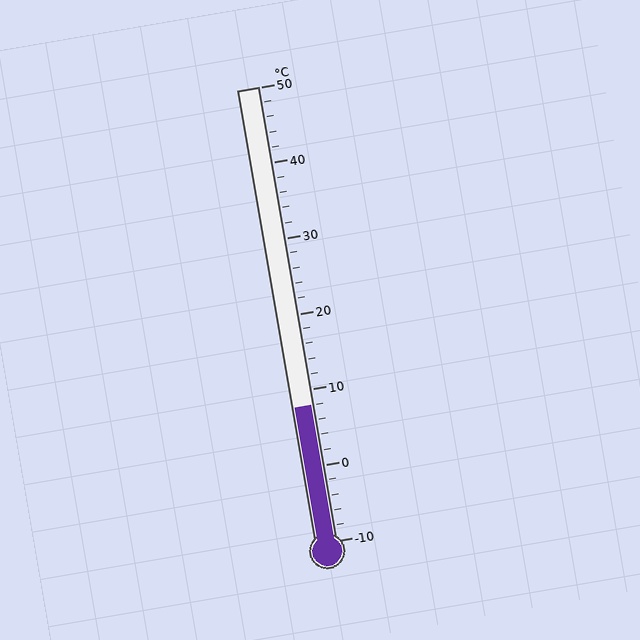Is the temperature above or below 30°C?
The temperature is below 30°C.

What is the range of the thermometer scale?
The thermometer scale ranges from -10°C to 50°C.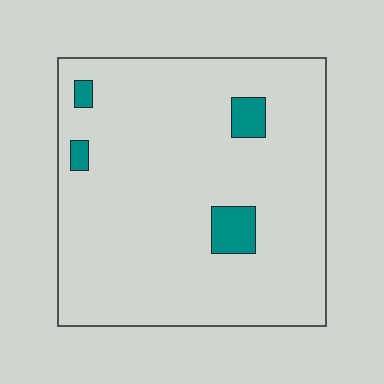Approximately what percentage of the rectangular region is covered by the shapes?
Approximately 5%.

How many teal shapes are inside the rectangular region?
4.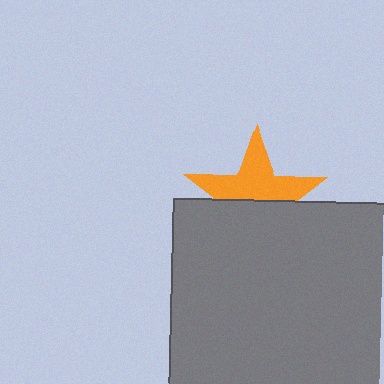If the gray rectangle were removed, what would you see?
You would see the complete orange star.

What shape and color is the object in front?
The object in front is a gray rectangle.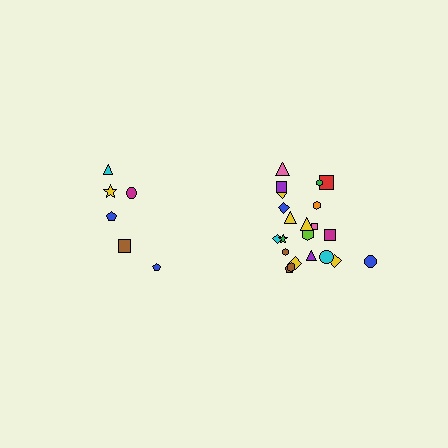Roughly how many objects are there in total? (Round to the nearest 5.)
Roughly 30 objects in total.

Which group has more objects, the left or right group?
The right group.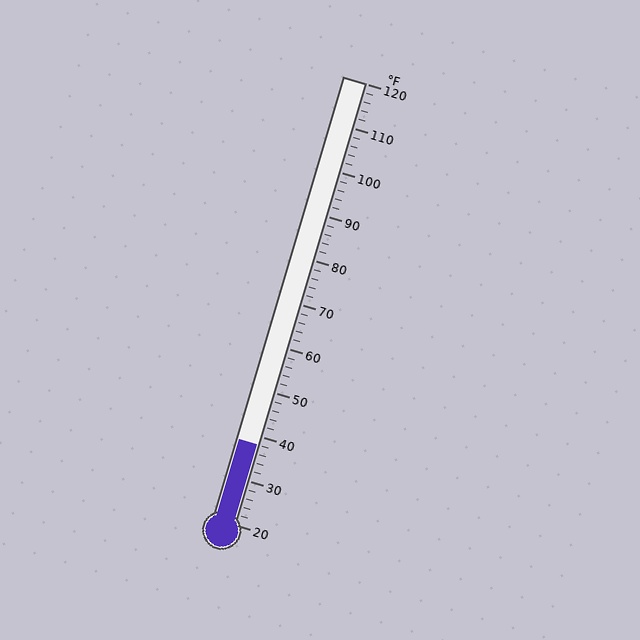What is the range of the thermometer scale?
The thermometer scale ranges from 20°F to 120°F.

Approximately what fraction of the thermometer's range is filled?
The thermometer is filled to approximately 20% of its range.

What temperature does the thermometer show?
The thermometer shows approximately 38°F.